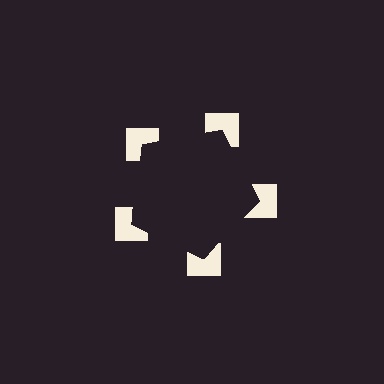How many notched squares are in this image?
There are 5 — one at each vertex of the illusory pentagon.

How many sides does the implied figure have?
5 sides.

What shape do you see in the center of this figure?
An illusory pentagon — its edges are inferred from the aligned wedge cuts in the notched squares, not physically drawn.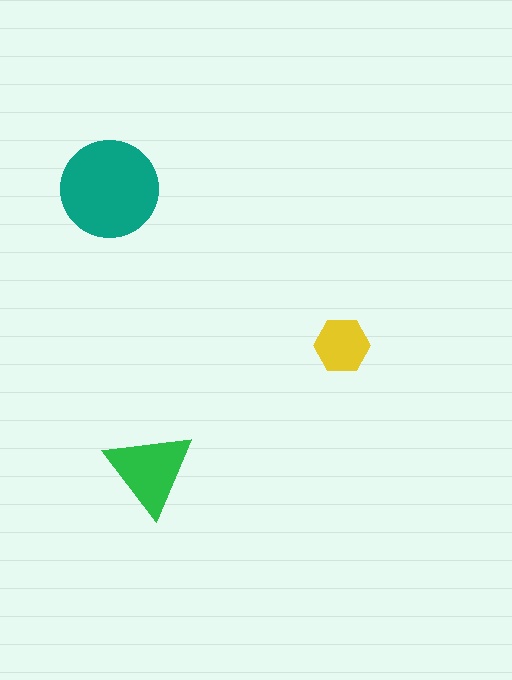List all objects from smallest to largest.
The yellow hexagon, the green triangle, the teal circle.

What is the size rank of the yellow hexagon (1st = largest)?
3rd.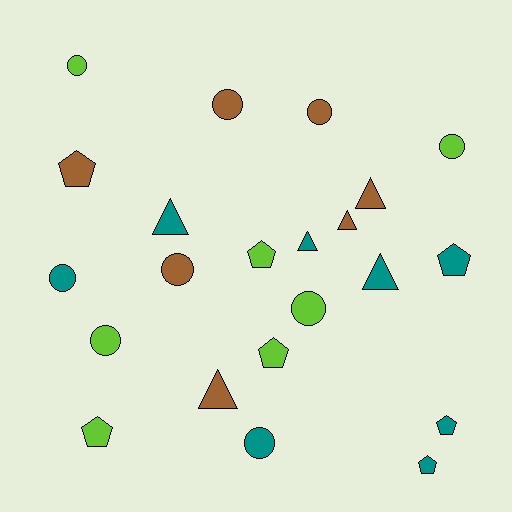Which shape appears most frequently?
Circle, with 9 objects.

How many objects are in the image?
There are 22 objects.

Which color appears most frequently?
Teal, with 8 objects.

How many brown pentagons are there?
There is 1 brown pentagon.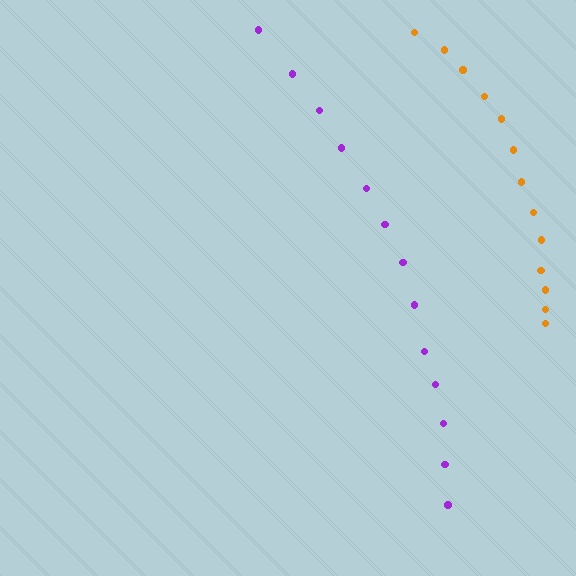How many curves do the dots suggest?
There are 2 distinct paths.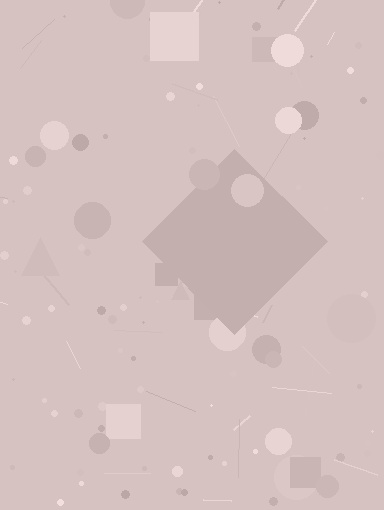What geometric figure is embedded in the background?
A diamond is embedded in the background.